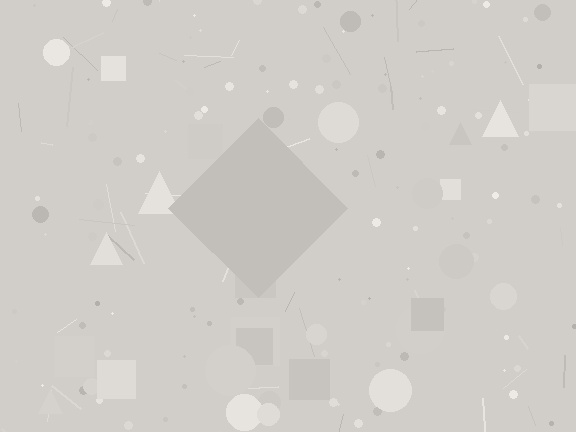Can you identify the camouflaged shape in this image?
The camouflaged shape is a diamond.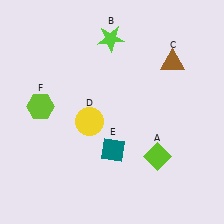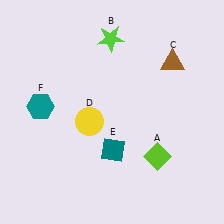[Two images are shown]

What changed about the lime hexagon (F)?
In Image 1, F is lime. In Image 2, it changed to teal.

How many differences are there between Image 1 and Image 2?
There is 1 difference between the two images.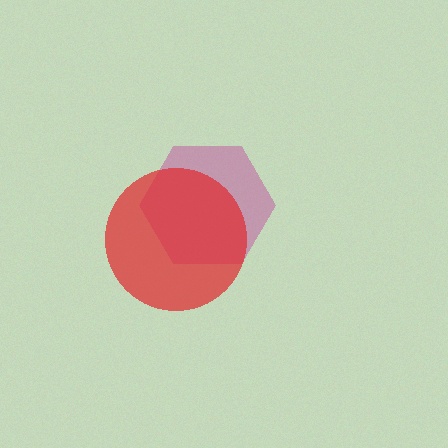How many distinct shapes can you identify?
There are 2 distinct shapes: a magenta hexagon, a red circle.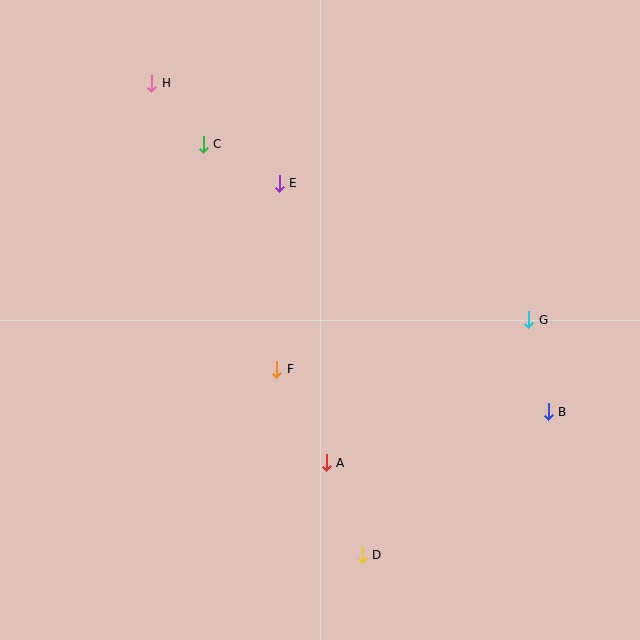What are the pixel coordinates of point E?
Point E is at (279, 183).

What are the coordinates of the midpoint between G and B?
The midpoint between G and B is at (538, 366).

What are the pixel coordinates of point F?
Point F is at (277, 369).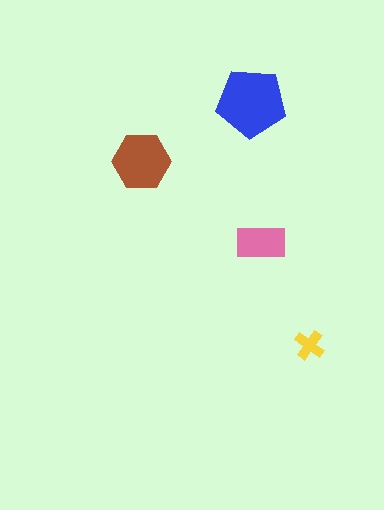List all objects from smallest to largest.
The yellow cross, the pink rectangle, the brown hexagon, the blue pentagon.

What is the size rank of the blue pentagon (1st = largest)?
1st.